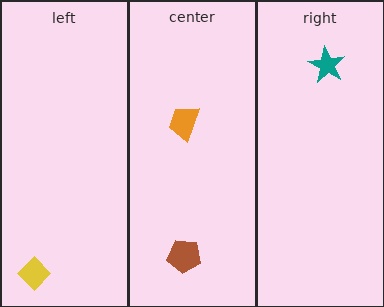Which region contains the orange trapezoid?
The center region.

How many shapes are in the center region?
2.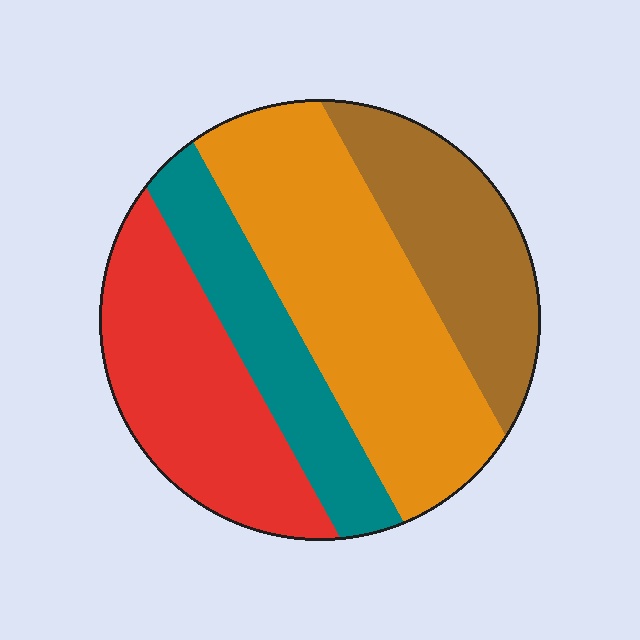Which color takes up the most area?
Orange, at roughly 35%.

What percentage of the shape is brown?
Brown covers 21% of the shape.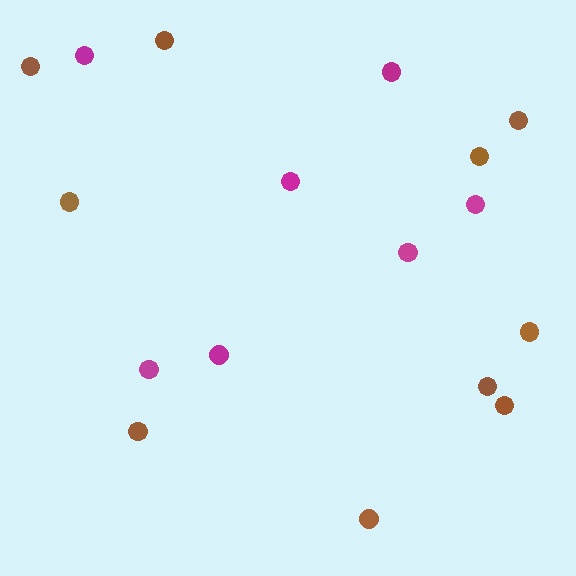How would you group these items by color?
There are 2 groups: one group of brown circles (10) and one group of magenta circles (7).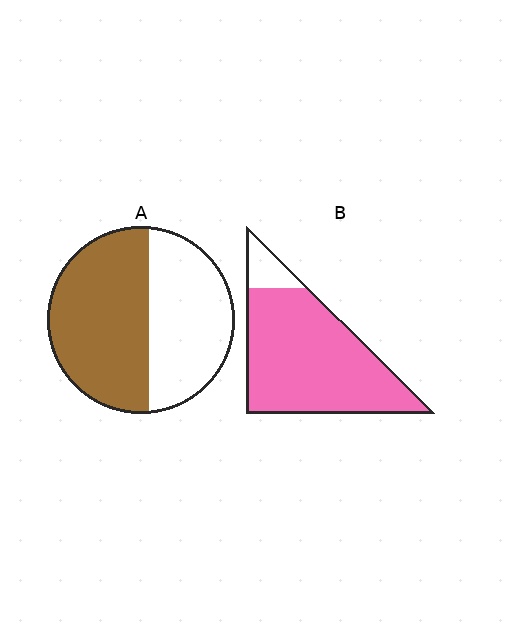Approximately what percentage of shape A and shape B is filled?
A is approximately 55% and B is approximately 90%.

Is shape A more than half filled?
Yes.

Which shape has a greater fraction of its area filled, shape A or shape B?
Shape B.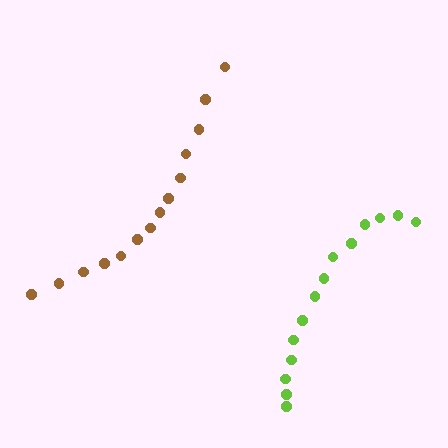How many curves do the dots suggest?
There are 2 distinct paths.